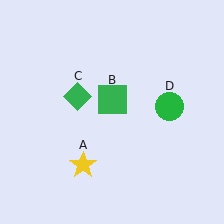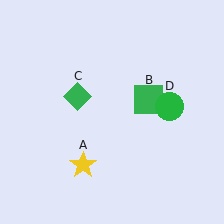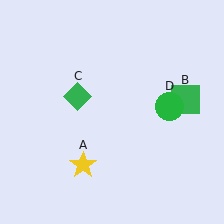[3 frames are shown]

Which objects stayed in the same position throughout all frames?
Yellow star (object A) and green diamond (object C) and green circle (object D) remained stationary.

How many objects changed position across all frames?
1 object changed position: green square (object B).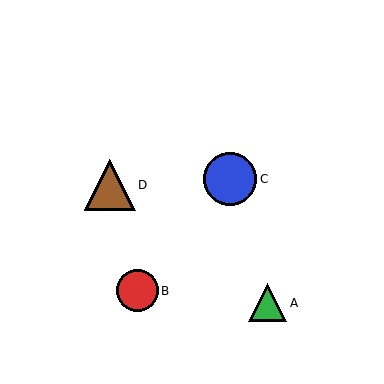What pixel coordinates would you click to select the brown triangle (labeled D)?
Click at (110, 185) to select the brown triangle D.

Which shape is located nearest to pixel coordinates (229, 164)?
The blue circle (labeled C) at (230, 179) is nearest to that location.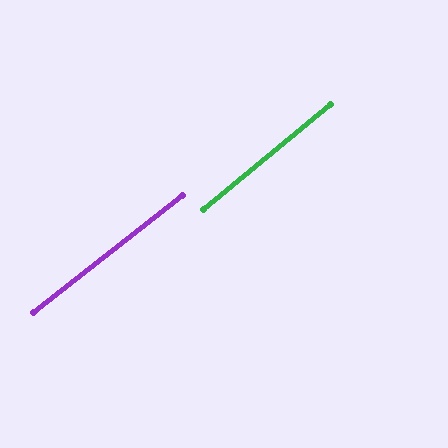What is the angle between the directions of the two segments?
Approximately 1 degree.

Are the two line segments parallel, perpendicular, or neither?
Parallel — their directions differ by only 1.4°.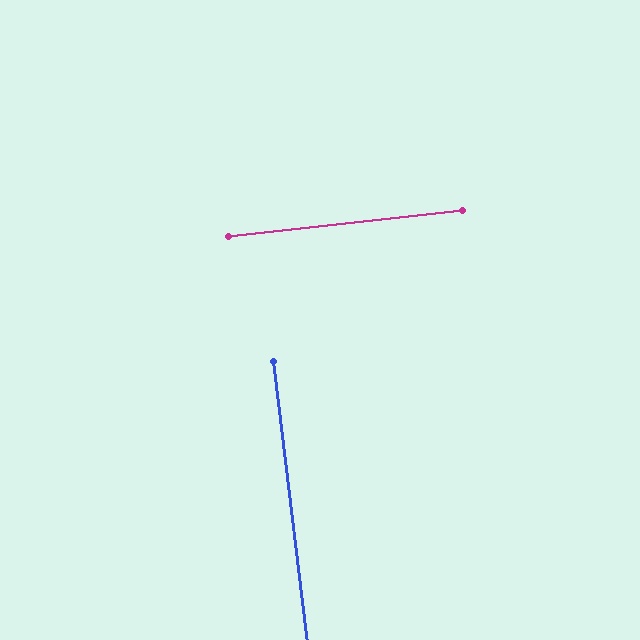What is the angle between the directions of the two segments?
Approximately 89 degrees.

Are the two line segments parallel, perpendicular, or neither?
Perpendicular — they meet at approximately 89°.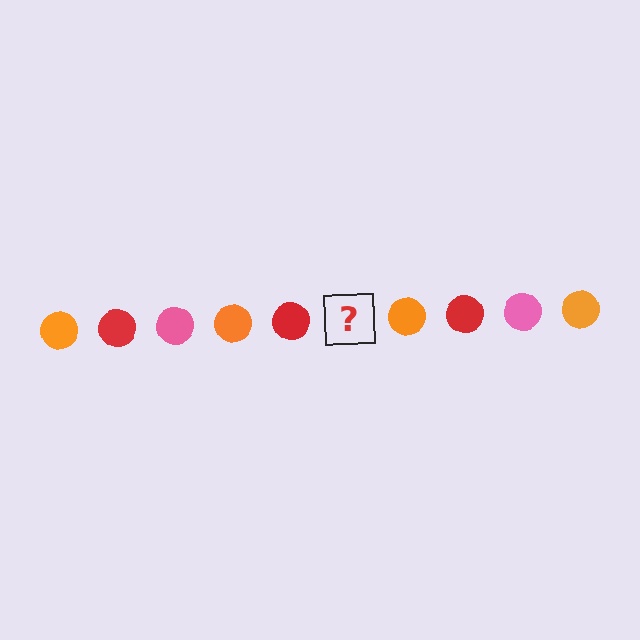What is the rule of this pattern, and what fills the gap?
The rule is that the pattern cycles through orange, red, pink circles. The gap should be filled with a pink circle.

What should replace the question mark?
The question mark should be replaced with a pink circle.